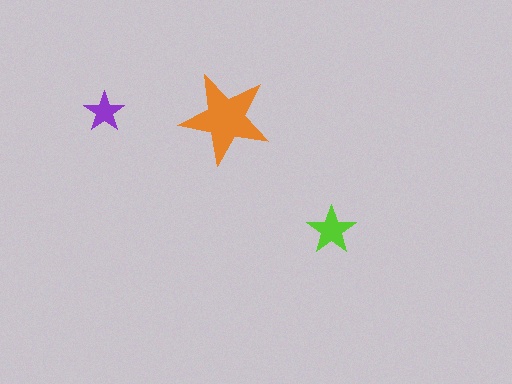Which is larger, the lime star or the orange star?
The orange one.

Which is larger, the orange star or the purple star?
The orange one.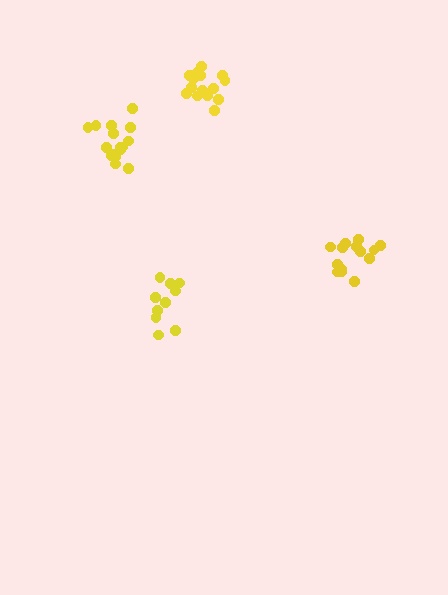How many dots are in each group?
Group 1: 10 dots, Group 2: 16 dots, Group 3: 15 dots, Group 4: 14 dots (55 total).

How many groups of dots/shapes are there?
There are 4 groups.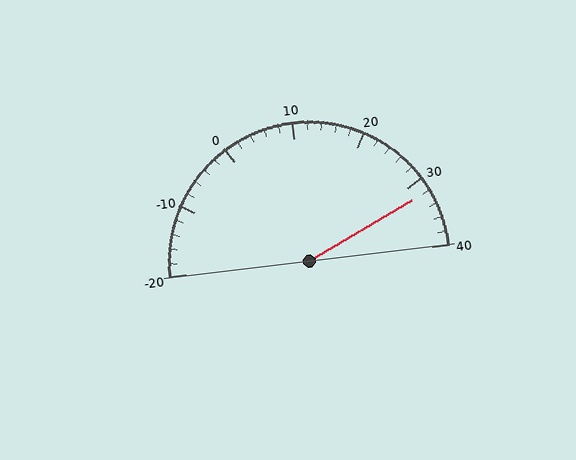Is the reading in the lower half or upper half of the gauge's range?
The reading is in the upper half of the range (-20 to 40).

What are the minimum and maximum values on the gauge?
The gauge ranges from -20 to 40.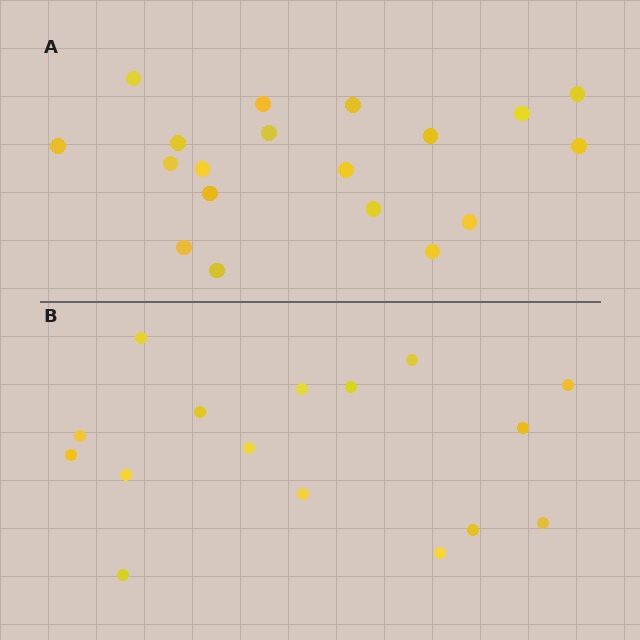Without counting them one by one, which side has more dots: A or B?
Region A (the top region) has more dots.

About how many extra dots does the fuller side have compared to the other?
Region A has just a few more — roughly 2 or 3 more dots than region B.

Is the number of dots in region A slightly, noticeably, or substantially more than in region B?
Region A has only slightly more — the two regions are fairly close. The ratio is roughly 1.2 to 1.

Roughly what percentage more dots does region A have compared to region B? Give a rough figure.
About 20% more.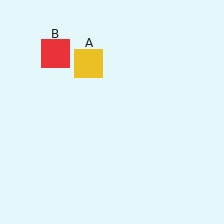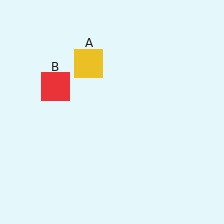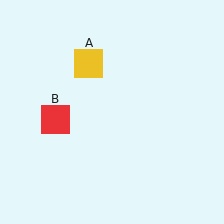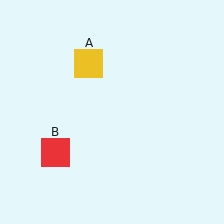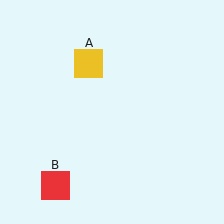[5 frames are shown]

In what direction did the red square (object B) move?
The red square (object B) moved down.